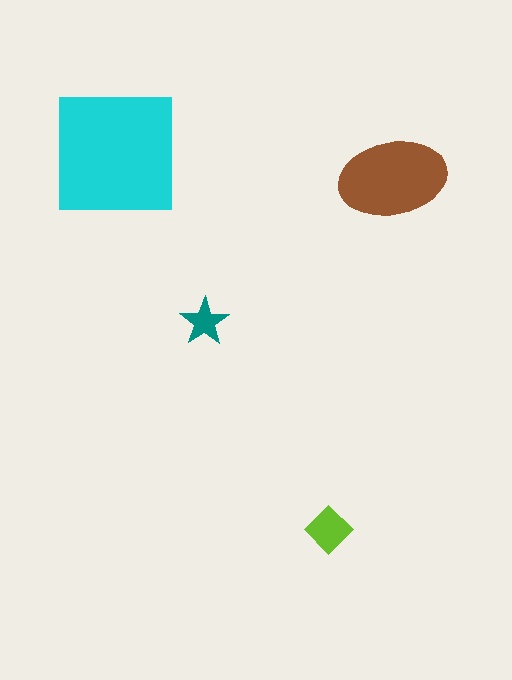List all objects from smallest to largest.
The teal star, the lime diamond, the brown ellipse, the cyan square.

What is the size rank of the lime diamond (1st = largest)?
3rd.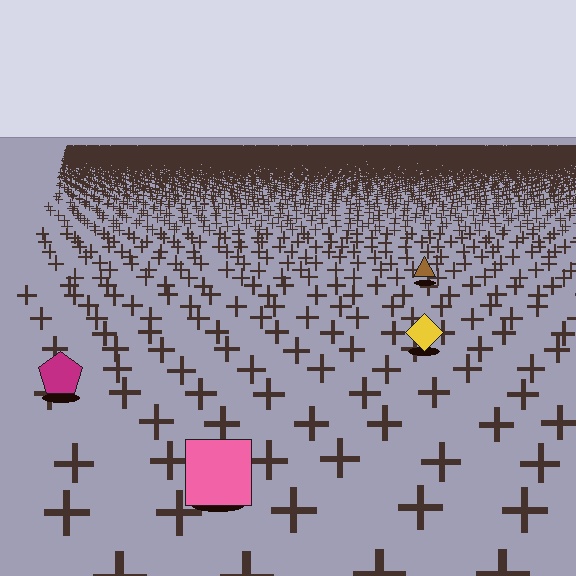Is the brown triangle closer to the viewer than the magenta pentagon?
No. The magenta pentagon is closer — you can tell from the texture gradient: the ground texture is coarser near it.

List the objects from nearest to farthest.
From nearest to farthest: the pink square, the magenta pentagon, the yellow diamond, the brown triangle.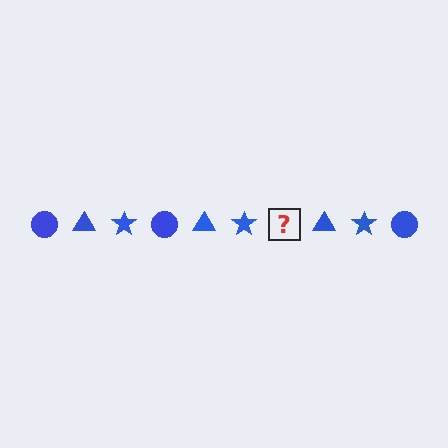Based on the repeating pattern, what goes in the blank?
The blank should be a blue circle.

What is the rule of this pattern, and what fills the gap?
The rule is that the pattern cycles through circle, triangle, star shapes in blue. The gap should be filled with a blue circle.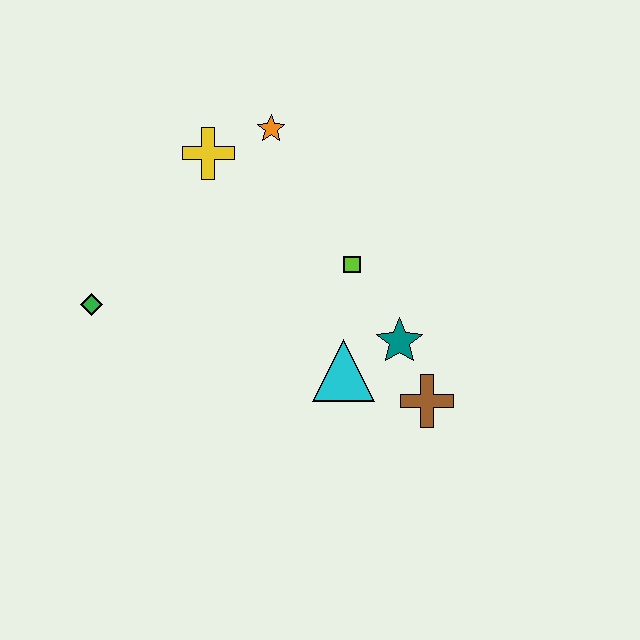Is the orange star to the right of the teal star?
No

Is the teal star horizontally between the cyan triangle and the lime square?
No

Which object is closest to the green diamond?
The yellow cross is closest to the green diamond.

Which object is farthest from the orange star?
The brown cross is farthest from the orange star.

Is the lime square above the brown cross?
Yes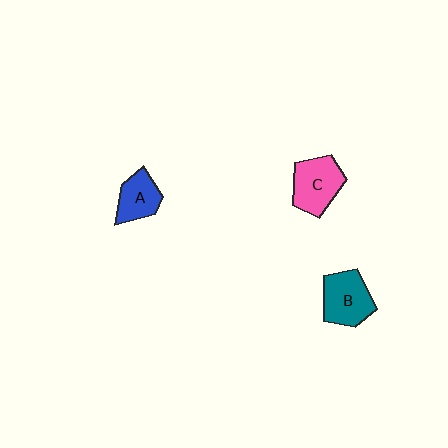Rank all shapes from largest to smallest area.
From largest to smallest: C (pink), B (teal), A (blue).